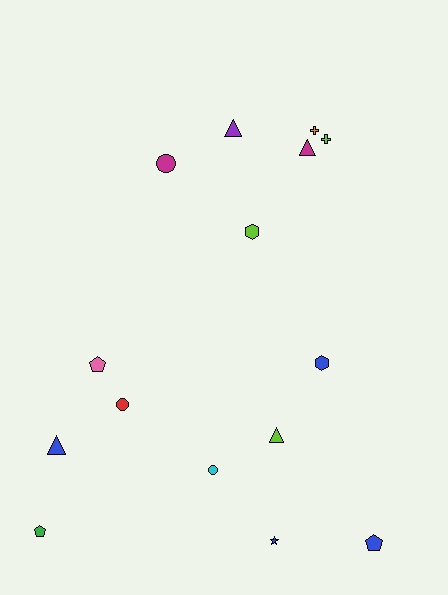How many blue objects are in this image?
There are 4 blue objects.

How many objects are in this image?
There are 15 objects.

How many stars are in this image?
There is 1 star.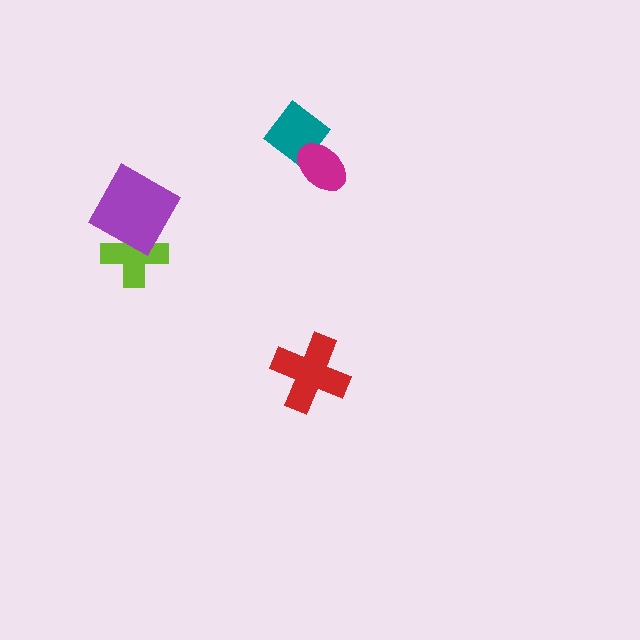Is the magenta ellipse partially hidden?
No, no other shape covers it.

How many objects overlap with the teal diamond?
1 object overlaps with the teal diamond.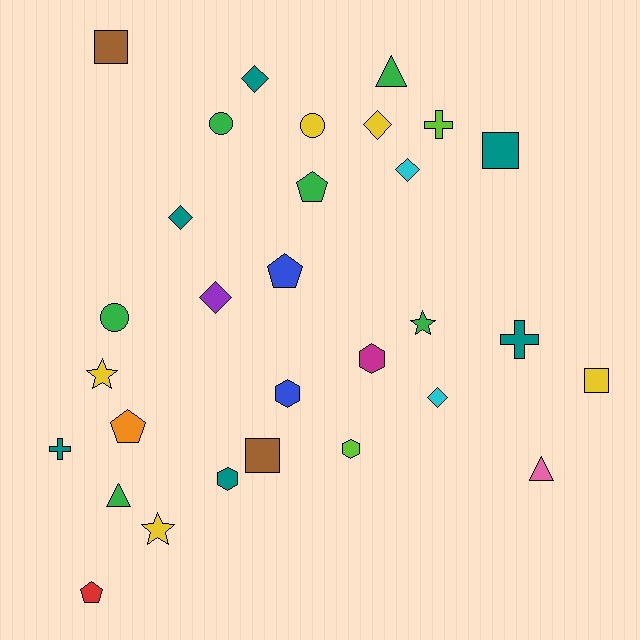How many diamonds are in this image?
There are 6 diamonds.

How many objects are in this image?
There are 30 objects.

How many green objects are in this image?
There are 6 green objects.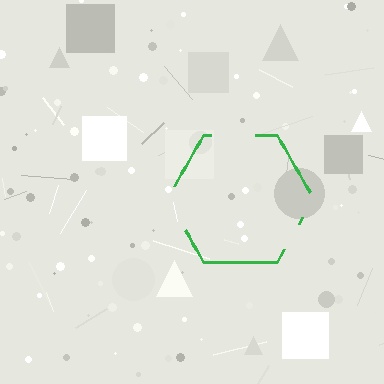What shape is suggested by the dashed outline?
The dashed outline suggests a hexagon.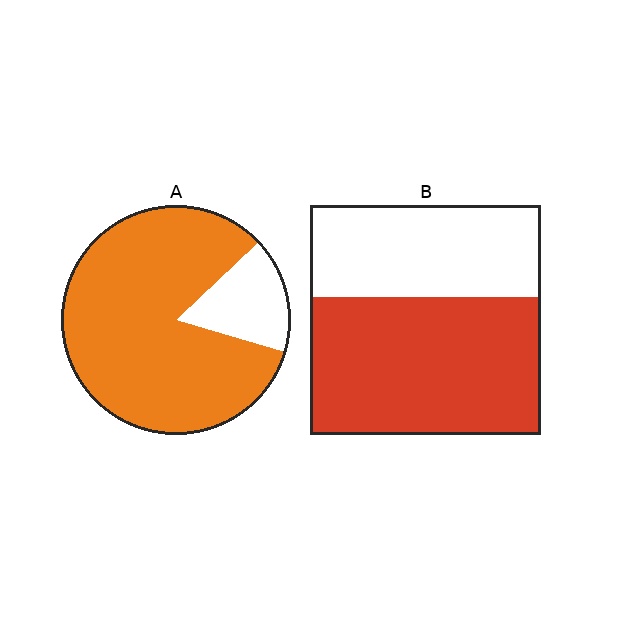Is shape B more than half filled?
Yes.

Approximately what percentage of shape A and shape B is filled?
A is approximately 85% and B is approximately 60%.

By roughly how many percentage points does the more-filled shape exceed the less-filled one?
By roughly 25 percentage points (A over B).